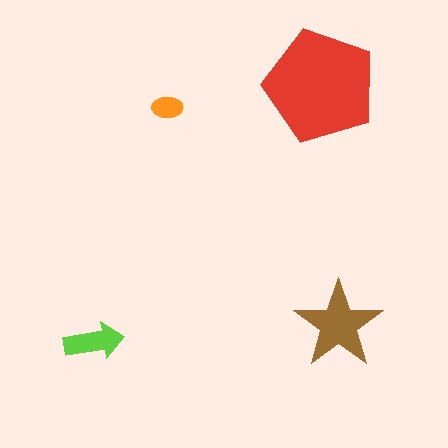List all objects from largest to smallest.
The red pentagon, the brown star, the lime arrow, the orange ellipse.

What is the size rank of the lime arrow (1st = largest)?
3rd.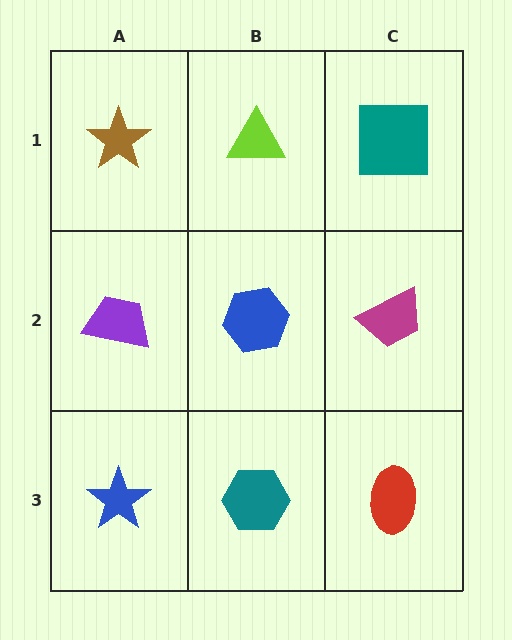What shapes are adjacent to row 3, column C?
A magenta trapezoid (row 2, column C), a teal hexagon (row 3, column B).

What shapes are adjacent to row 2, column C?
A teal square (row 1, column C), a red ellipse (row 3, column C), a blue hexagon (row 2, column B).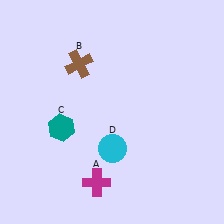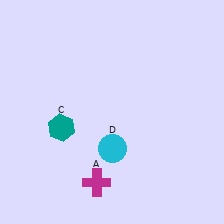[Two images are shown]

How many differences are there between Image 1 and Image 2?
There is 1 difference between the two images.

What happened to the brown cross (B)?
The brown cross (B) was removed in Image 2. It was in the top-left area of Image 1.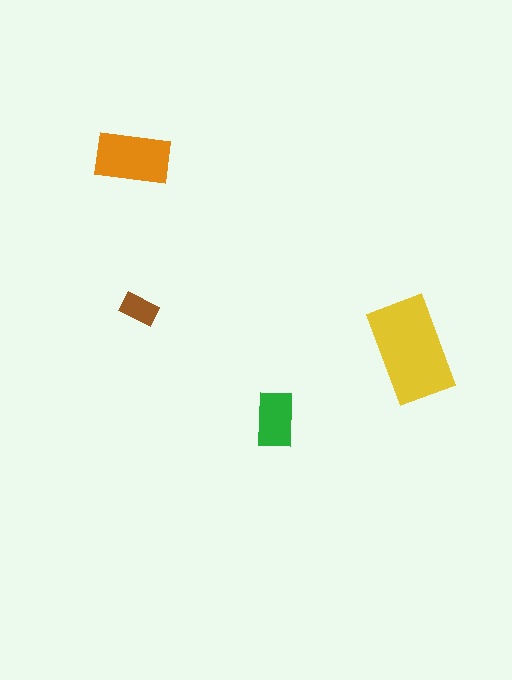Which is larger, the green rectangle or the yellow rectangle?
The yellow one.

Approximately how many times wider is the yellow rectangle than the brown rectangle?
About 3 times wider.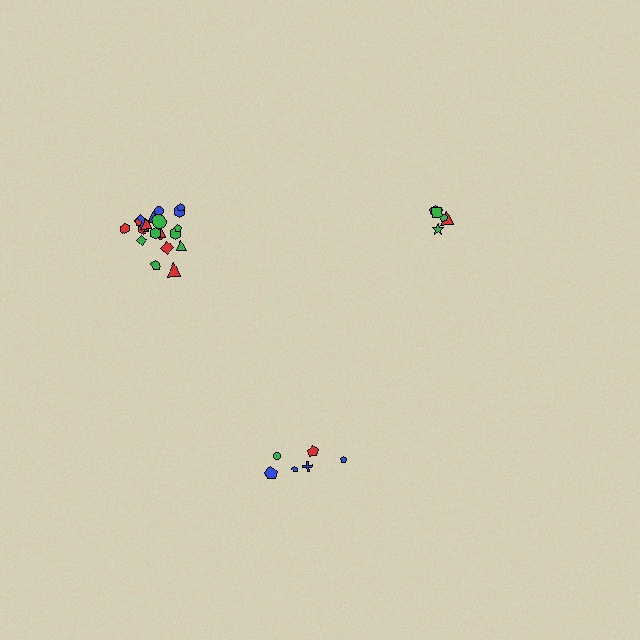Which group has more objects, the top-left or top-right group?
The top-left group.